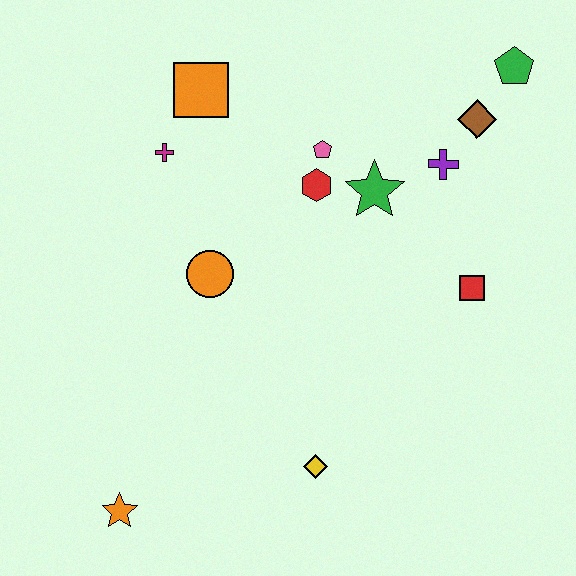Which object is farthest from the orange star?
The green pentagon is farthest from the orange star.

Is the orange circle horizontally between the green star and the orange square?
Yes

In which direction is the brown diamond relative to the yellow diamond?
The brown diamond is above the yellow diamond.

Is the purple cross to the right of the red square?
No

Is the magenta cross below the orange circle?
No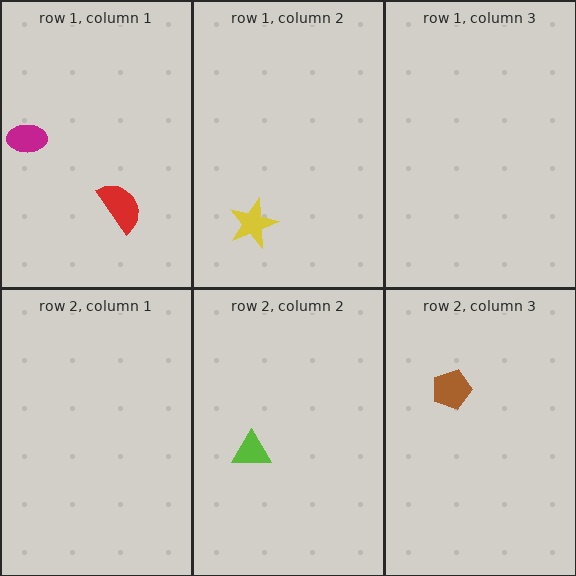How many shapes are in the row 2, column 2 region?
1.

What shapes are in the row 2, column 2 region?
The lime triangle.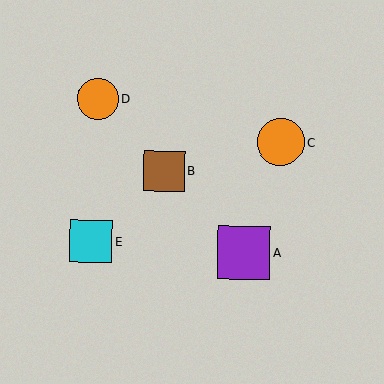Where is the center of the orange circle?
The center of the orange circle is at (98, 98).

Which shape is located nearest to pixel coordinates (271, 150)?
The orange circle (labeled C) at (281, 142) is nearest to that location.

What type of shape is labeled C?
Shape C is an orange circle.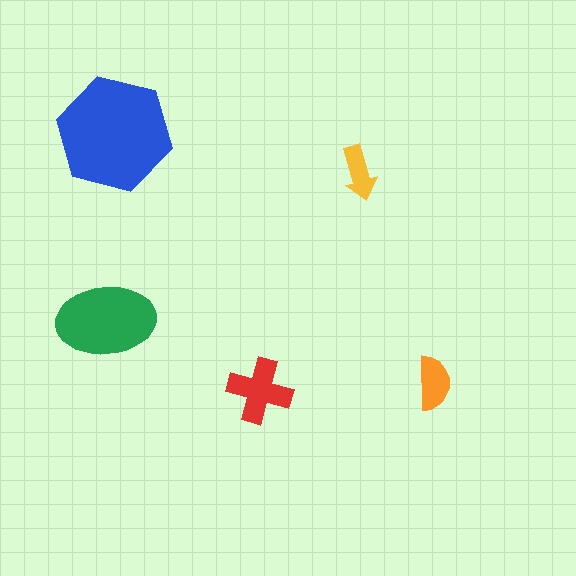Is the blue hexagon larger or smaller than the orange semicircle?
Larger.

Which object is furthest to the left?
The green ellipse is leftmost.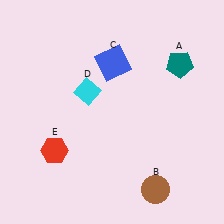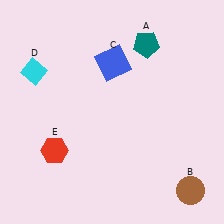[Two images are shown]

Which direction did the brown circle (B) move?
The brown circle (B) moved right.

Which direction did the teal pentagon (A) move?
The teal pentagon (A) moved left.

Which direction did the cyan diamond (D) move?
The cyan diamond (D) moved left.